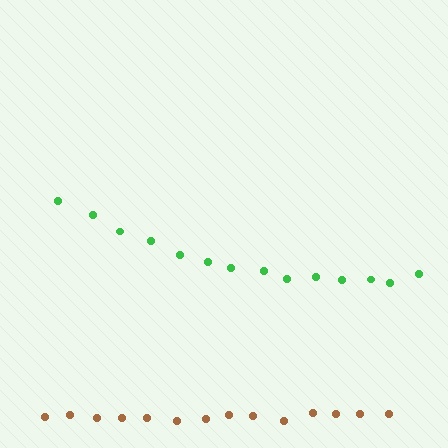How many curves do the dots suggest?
There are 2 distinct paths.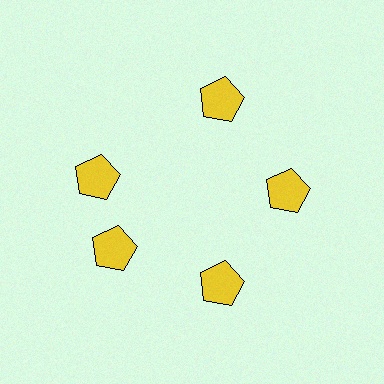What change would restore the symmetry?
The symmetry would be restored by rotating it back into even spacing with its neighbors so that all 5 pentagons sit at equal angles and equal distance from the center.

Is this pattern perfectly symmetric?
No. The 5 yellow pentagons are arranged in a ring, but one element near the 10 o'clock position is rotated out of alignment along the ring, breaking the 5-fold rotational symmetry.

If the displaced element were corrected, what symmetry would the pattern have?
It would have 5-fold rotational symmetry — the pattern would map onto itself every 72 degrees.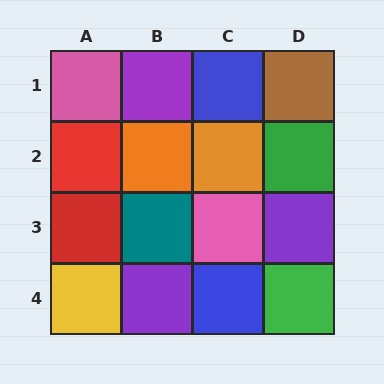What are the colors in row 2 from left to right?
Red, orange, orange, green.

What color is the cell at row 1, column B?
Purple.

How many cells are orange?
2 cells are orange.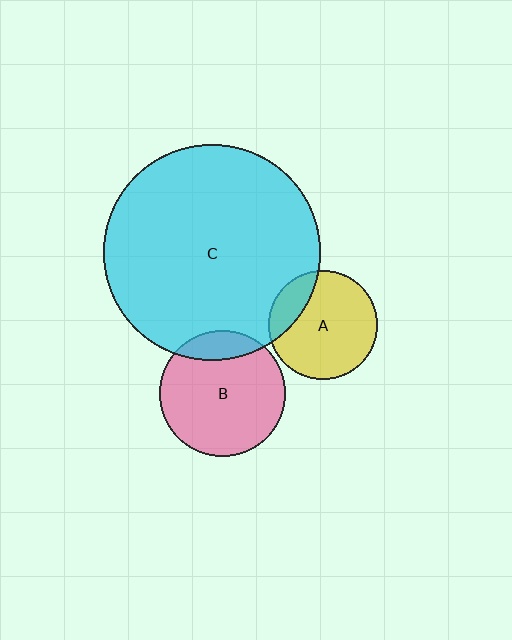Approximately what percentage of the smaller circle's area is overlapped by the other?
Approximately 20%.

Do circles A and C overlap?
Yes.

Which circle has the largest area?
Circle C (cyan).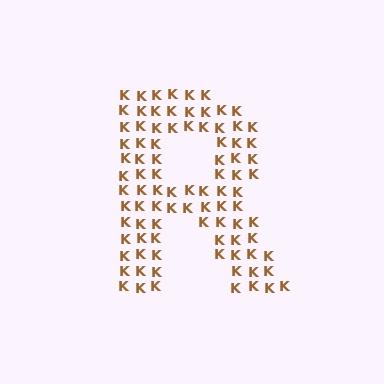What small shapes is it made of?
It is made of small letter K's.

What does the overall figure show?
The overall figure shows the letter R.